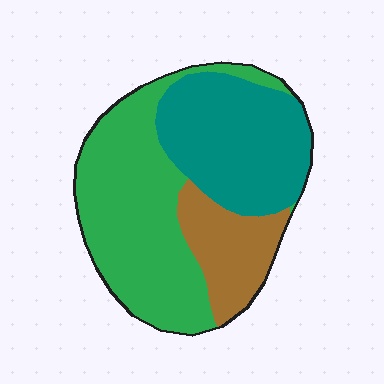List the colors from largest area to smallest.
From largest to smallest: green, teal, brown.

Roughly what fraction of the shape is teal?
Teal covers about 35% of the shape.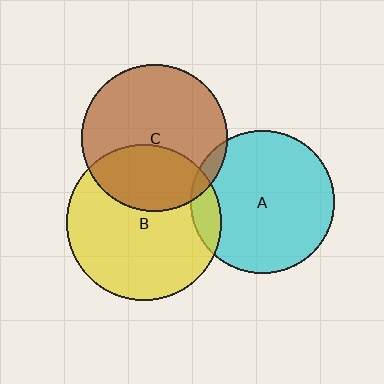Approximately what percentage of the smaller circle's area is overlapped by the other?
Approximately 35%.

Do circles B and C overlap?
Yes.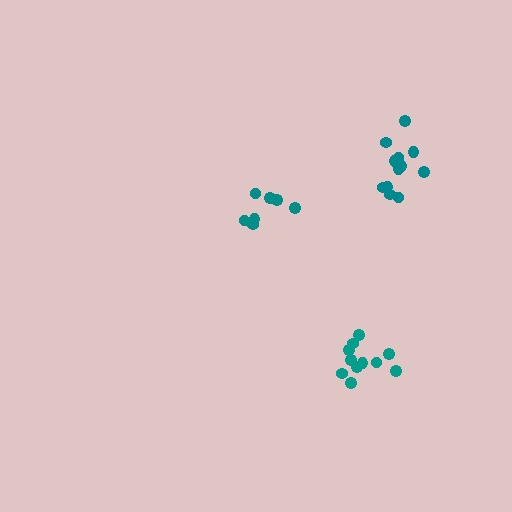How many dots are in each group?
Group 1: 7 dots, Group 2: 12 dots, Group 3: 11 dots (30 total).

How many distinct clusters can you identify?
There are 3 distinct clusters.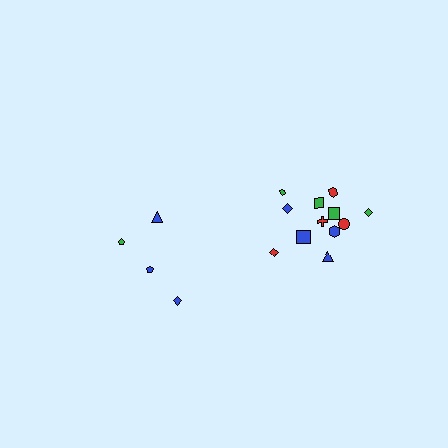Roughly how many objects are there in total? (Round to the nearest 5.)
Roughly 15 objects in total.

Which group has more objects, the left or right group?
The right group.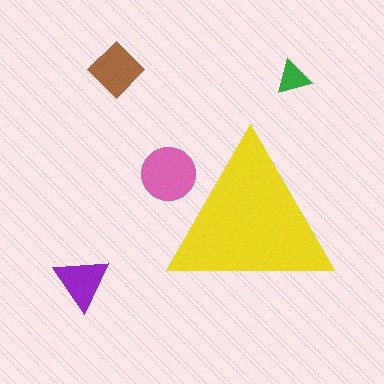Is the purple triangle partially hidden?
No, the purple triangle is fully visible.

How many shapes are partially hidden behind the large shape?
1 shape is partially hidden.